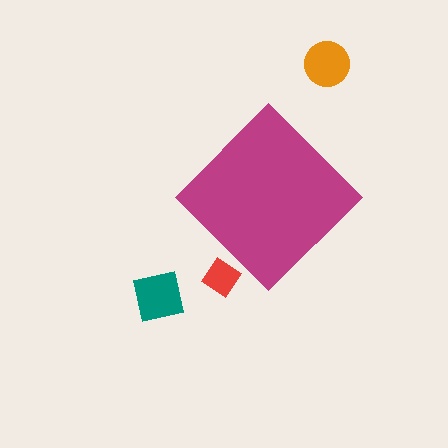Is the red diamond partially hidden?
Yes, the red diamond is partially hidden behind the magenta diamond.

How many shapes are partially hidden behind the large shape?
1 shape is partially hidden.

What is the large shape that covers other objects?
A magenta diamond.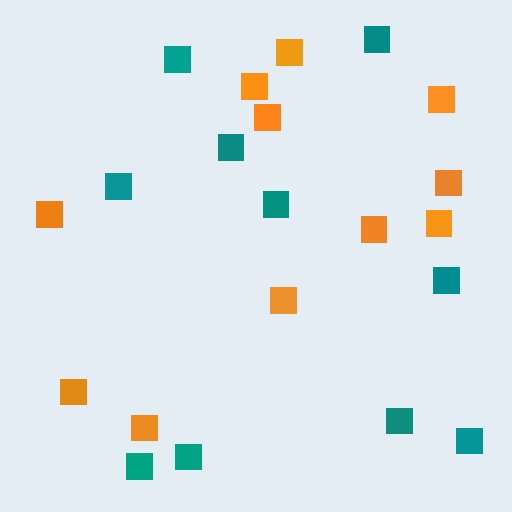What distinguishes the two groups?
There are 2 groups: one group of teal squares (10) and one group of orange squares (11).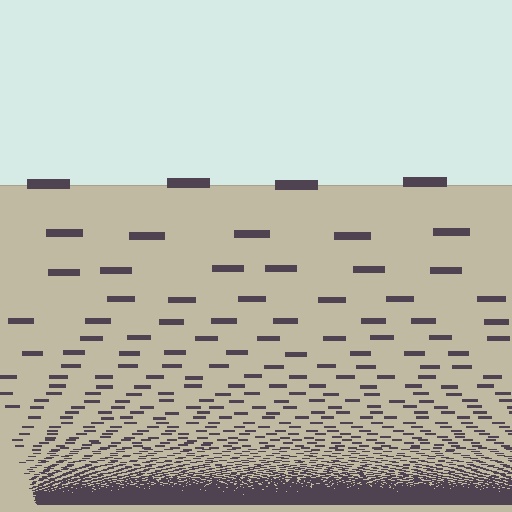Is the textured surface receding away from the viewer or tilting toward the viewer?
The surface appears to tilt toward the viewer. Texture elements get larger and sparser toward the top.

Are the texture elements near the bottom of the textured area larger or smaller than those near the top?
Smaller. The gradient is inverted — elements near the bottom are smaller and denser.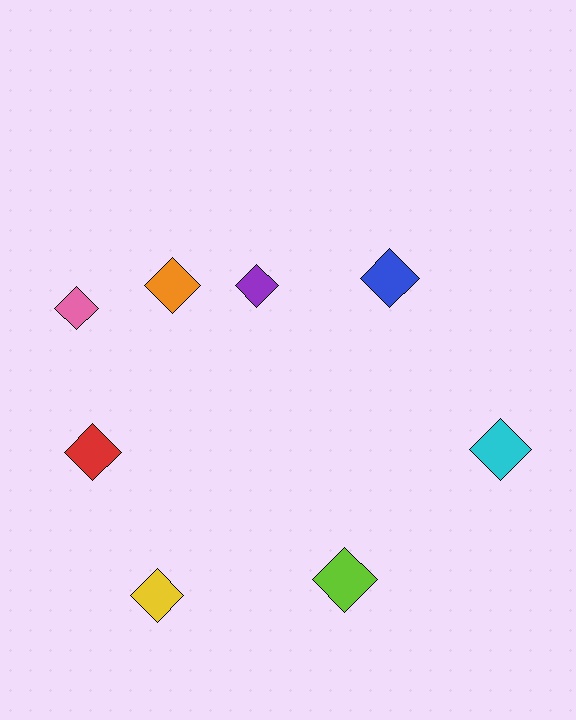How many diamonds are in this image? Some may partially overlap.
There are 8 diamonds.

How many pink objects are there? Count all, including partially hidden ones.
There is 1 pink object.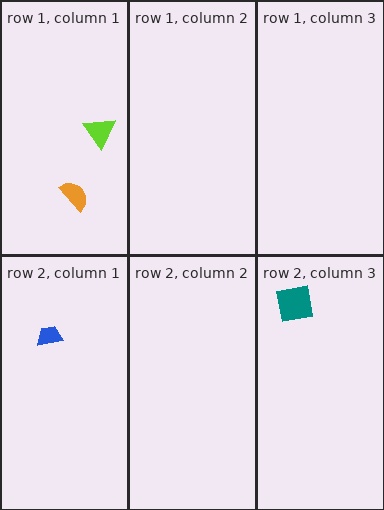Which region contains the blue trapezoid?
The row 2, column 1 region.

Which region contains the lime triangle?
The row 1, column 1 region.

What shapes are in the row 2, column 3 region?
The teal square.